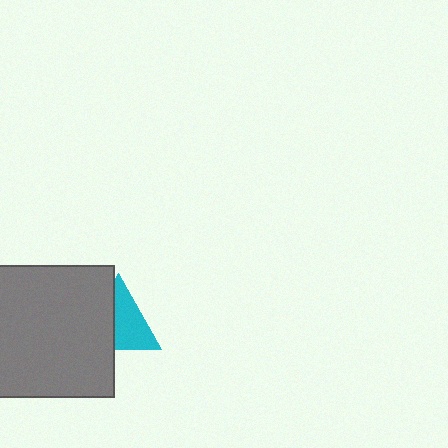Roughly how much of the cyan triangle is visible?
About half of it is visible (roughly 56%).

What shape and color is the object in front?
The object in front is a gray square.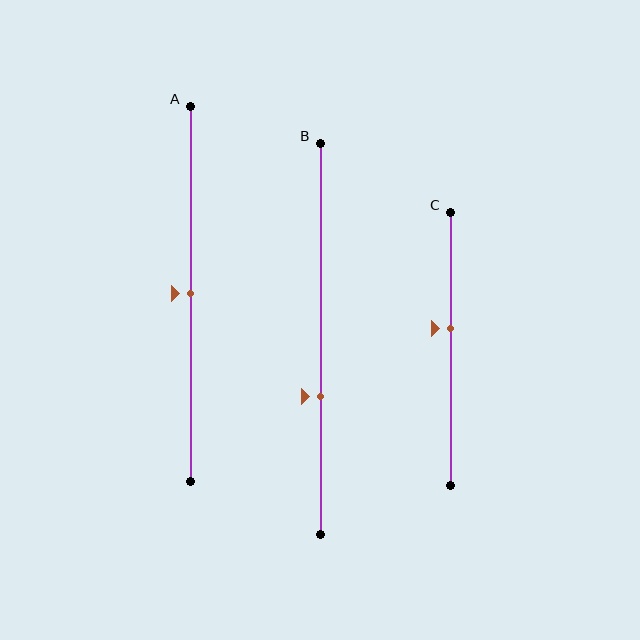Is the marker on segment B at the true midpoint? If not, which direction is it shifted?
No, the marker on segment B is shifted downward by about 15% of the segment length.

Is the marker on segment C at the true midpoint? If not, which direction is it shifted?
No, the marker on segment C is shifted upward by about 8% of the segment length.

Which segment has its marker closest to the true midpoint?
Segment A has its marker closest to the true midpoint.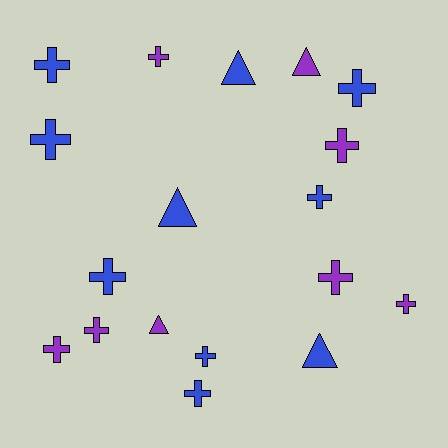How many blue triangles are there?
There are 3 blue triangles.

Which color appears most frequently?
Blue, with 10 objects.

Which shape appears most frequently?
Cross, with 13 objects.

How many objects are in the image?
There are 18 objects.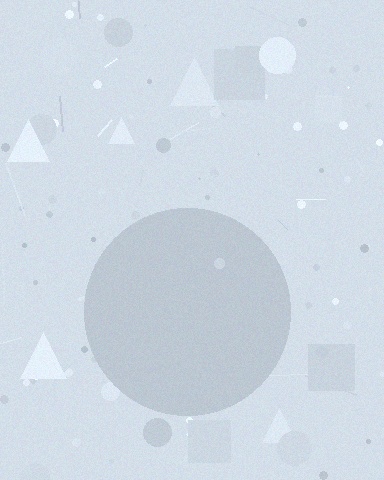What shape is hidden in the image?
A circle is hidden in the image.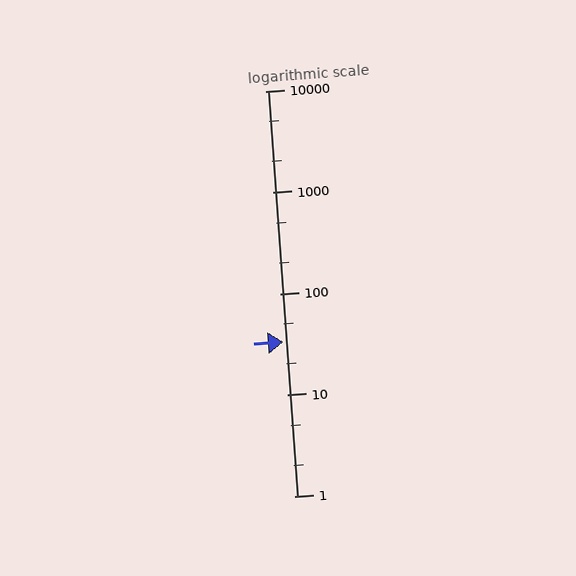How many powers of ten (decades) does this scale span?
The scale spans 4 decades, from 1 to 10000.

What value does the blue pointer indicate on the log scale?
The pointer indicates approximately 33.